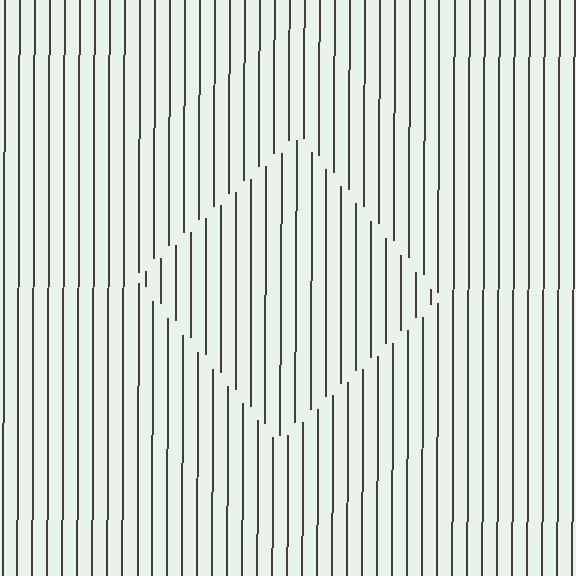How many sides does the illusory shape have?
4 sides — the line-ends trace a square.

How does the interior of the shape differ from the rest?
The interior of the shape contains the same grating, shifted by half a period — the contour is defined by the phase discontinuity where line-ends from the inner and outer gratings abut.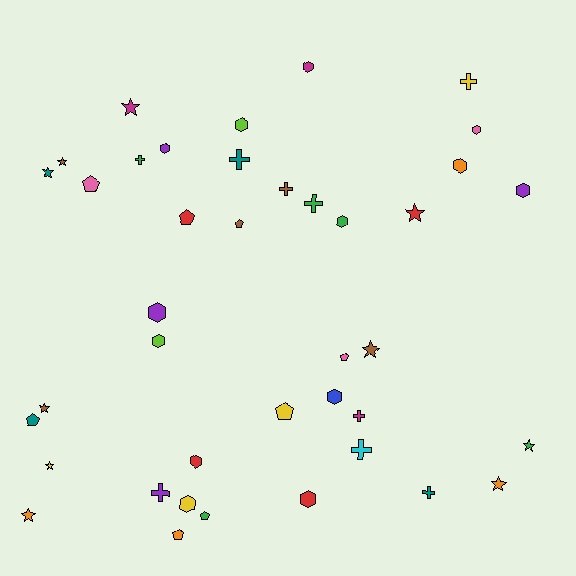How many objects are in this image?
There are 40 objects.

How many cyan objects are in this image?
There is 1 cyan object.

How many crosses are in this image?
There are 9 crosses.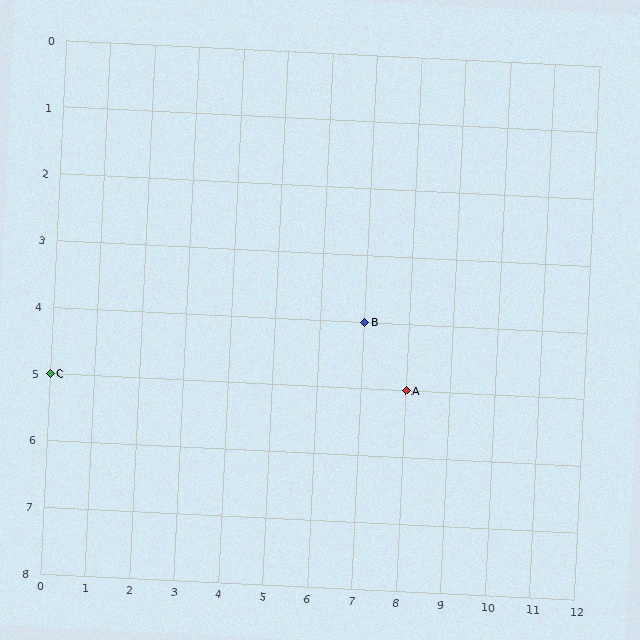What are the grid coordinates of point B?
Point B is at grid coordinates (7, 4).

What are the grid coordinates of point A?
Point A is at grid coordinates (8, 5).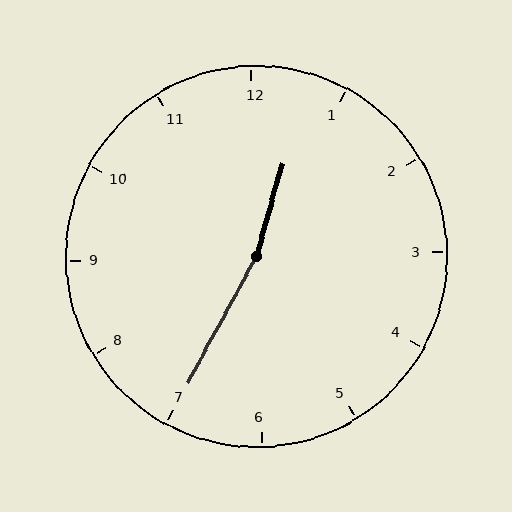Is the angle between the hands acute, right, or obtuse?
It is obtuse.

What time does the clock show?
12:35.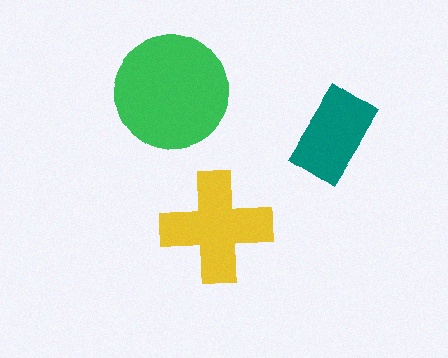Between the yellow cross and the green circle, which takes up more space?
The green circle.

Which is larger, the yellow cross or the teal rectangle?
The yellow cross.